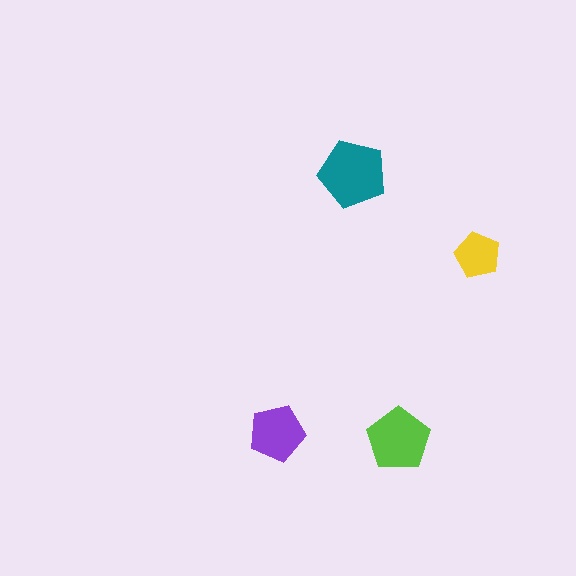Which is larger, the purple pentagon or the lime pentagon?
The lime one.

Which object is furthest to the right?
The yellow pentagon is rightmost.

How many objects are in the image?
There are 4 objects in the image.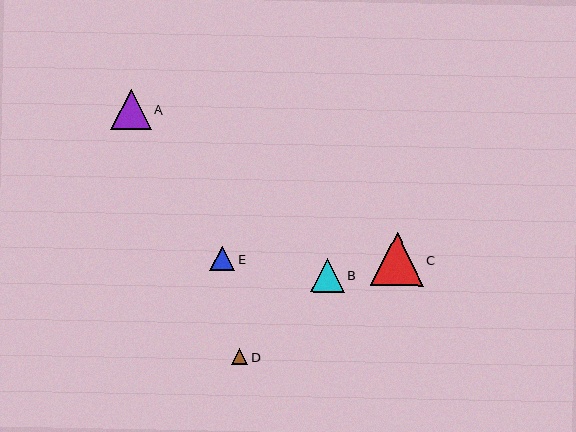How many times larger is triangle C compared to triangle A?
Triangle C is approximately 1.3 times the size of triangle A.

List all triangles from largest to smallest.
From largest to smallest: C, A, B, E, D.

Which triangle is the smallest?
Triangle D is the smallest with a size of approximately 17 pixels.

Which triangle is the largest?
Triangle C is the largest with a size of approximately 53 pixels.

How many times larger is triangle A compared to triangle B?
Triangle A is approximately 1.2 times the size of triangle B.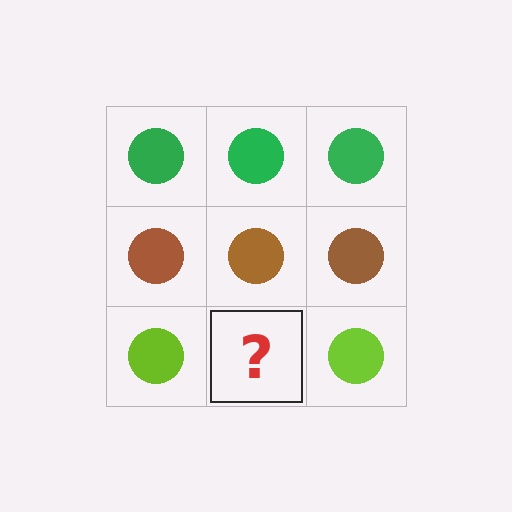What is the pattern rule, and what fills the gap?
The rule is that each row has a consistent color. The gap should be filled with a lime circle.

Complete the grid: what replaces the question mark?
The question mark should be replaced with a lime circle.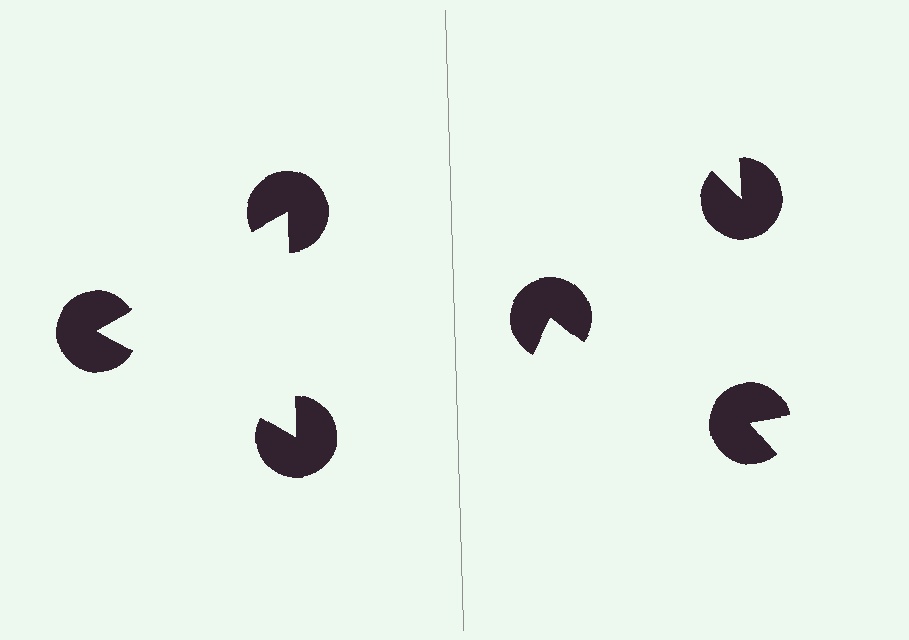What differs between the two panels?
The pac-man discs are positioned identically on both sides; only the wedge orientations differ. On the left they align to a triangle; on the right they are misaligned.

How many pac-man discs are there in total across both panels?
6 — 3 on each side.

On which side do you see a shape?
An illusory triangle appears on the left side. On the right side the wedge cuts are rotated, so no coherent shape forms.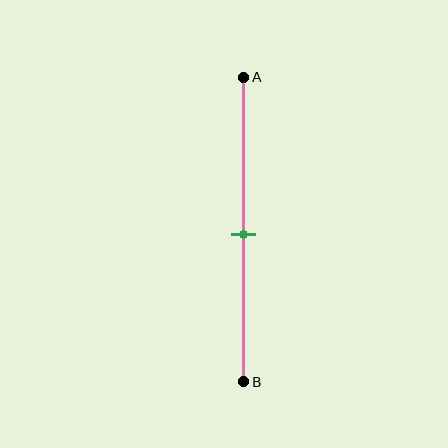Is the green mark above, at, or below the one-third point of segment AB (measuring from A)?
The green mark is below the one-third point of segment AB.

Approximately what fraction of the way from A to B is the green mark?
The green mark is approximately 50% of the way from A to B.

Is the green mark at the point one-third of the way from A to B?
No, the mark is at about 50% from A, not at the 33% one-third point.